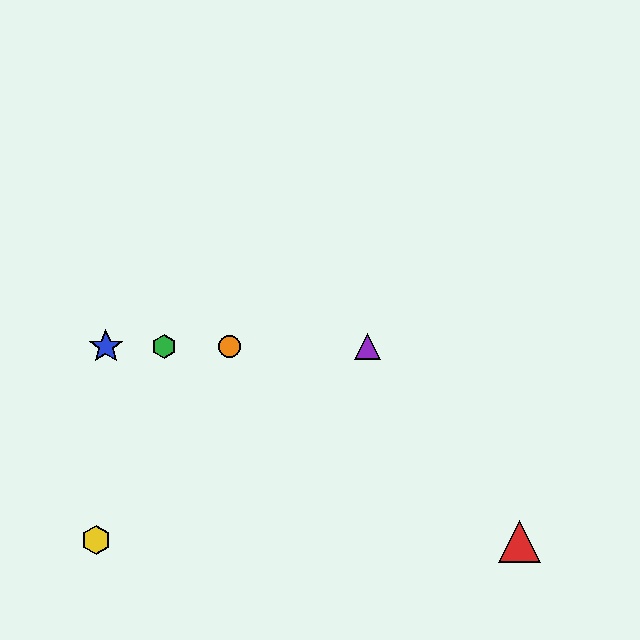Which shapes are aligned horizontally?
The blue star, the green hexagon, the purple triangle, the orange circle are aligned horizontally.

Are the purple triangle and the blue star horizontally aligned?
Yes, both are at y≈347.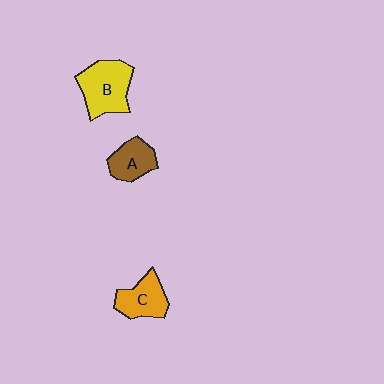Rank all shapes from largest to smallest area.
From largest to smallest: B (yellow), C (orange), A (brown).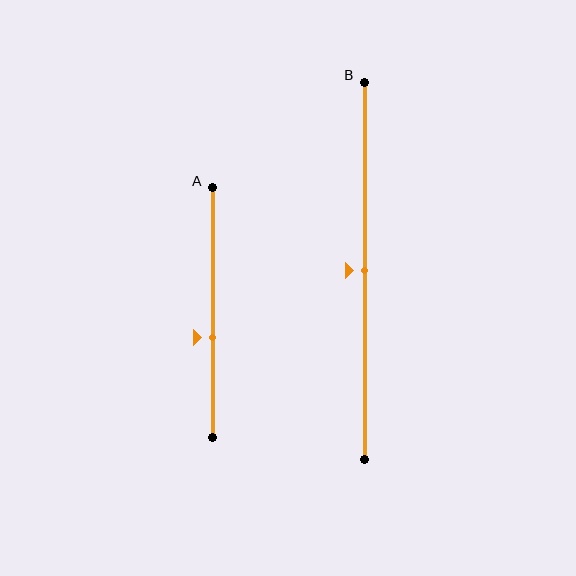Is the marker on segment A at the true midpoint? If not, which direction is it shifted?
No, the marker on segment A is shifted downward by about 10% of the segment length.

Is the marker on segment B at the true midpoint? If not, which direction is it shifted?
Yes, the marker on segment B is at the true midpoint.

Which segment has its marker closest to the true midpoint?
Segment B has its marker closest to the true midpoint.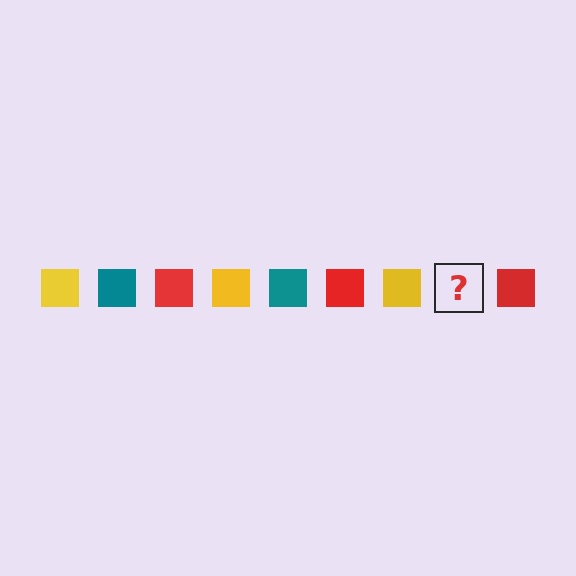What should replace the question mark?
The question mark should be replaced with a teal square.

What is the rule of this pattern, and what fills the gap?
The rule is that the pattern cycles through yellow, teal, red squares. The gap should be filled with a teal square.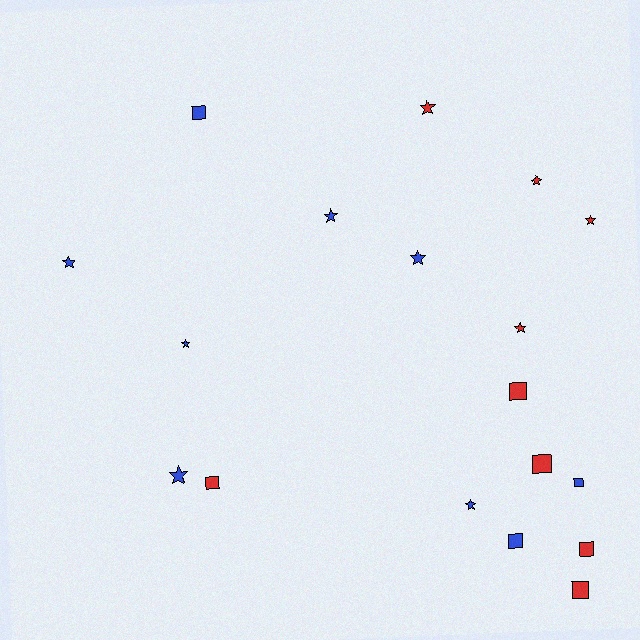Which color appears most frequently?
Red, with 9 objects.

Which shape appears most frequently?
Star, with 10 objects.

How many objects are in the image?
There are 18 objects.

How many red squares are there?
There are 5 red squares.